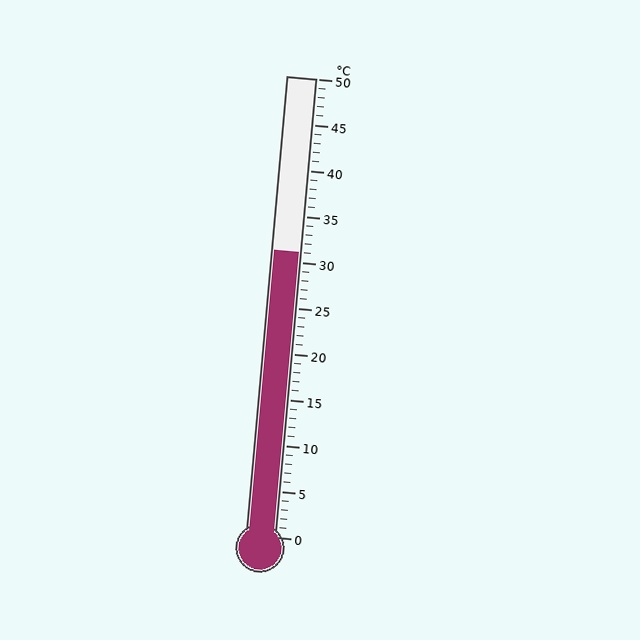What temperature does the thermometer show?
The thermometer shows approximately 31°C.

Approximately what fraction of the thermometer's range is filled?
The thermometer is filled to approximately 60% of its range.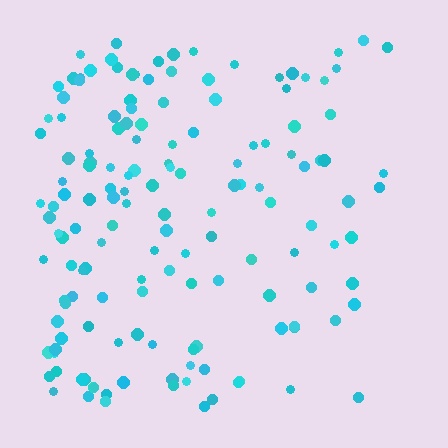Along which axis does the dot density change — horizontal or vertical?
Horizontal.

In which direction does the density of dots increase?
From right to left, with the left side densest.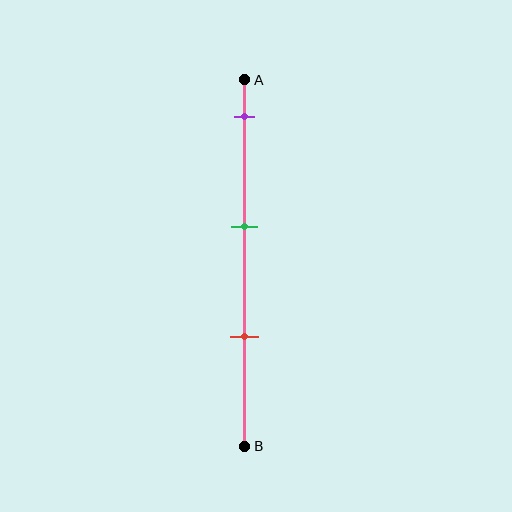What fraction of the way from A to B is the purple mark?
The purple mark is approximately 10% (0.1) of the way from A to B.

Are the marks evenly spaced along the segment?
Yes, the marks are approximately evenly spaced.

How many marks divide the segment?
There are 3 marks dividing the segment.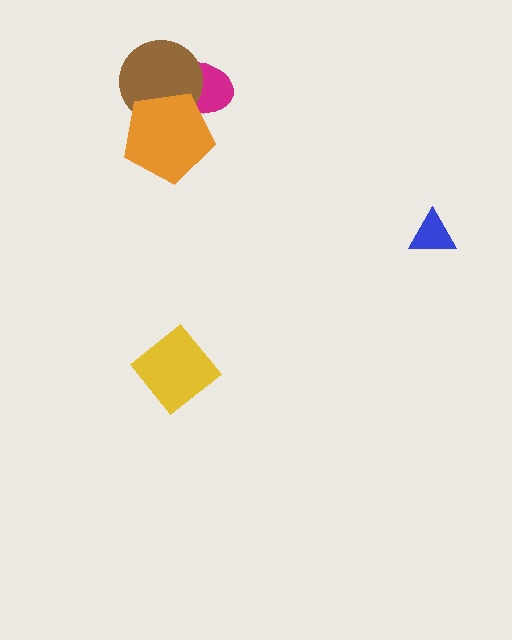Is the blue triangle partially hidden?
No, no other shape covers it.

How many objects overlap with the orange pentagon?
2 objects overlap with the orange pentagon.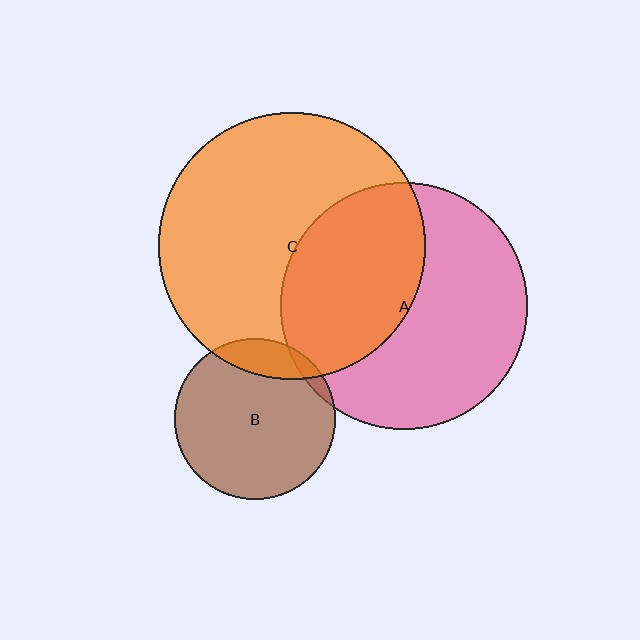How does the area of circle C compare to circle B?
Approximately 2.7 times.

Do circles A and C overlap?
Yes.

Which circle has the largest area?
Circle C (orange).